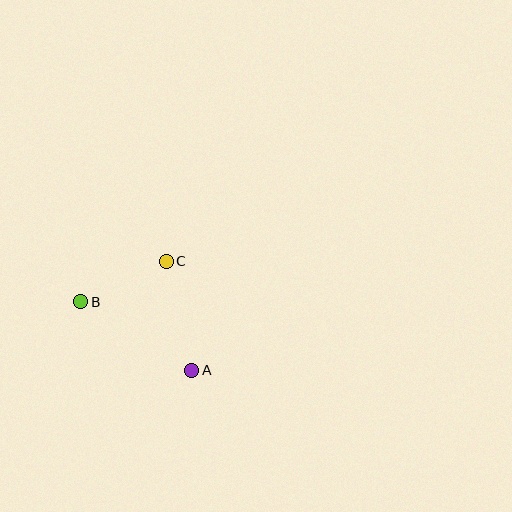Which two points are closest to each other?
Points B and C are closest to each other.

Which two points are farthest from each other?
Points A and B are farthest from each other.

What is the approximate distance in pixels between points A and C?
The distance between A and C is approximately 112 pixels.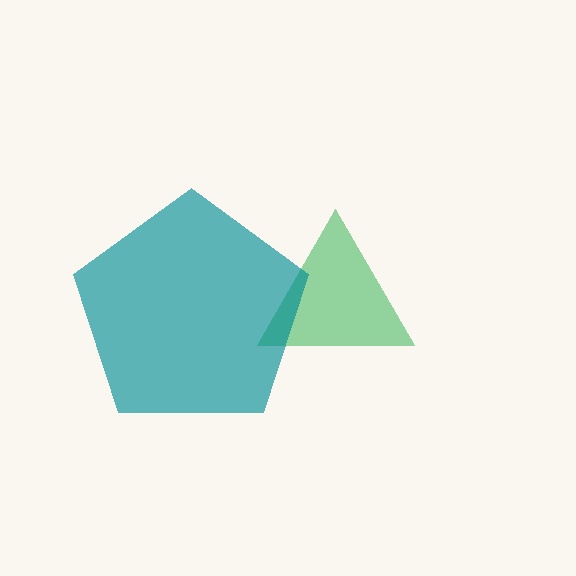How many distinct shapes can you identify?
There are 2 distinct shapes: a green triangle, a teal pentagon.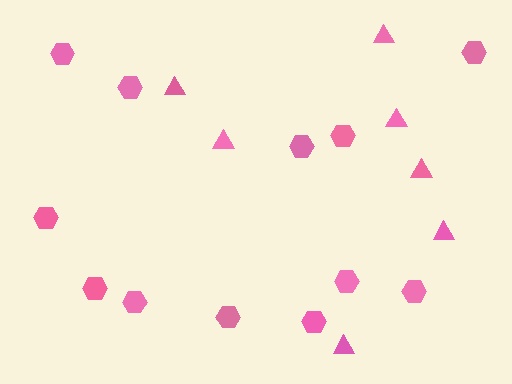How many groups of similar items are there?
There are 2 groups: one group of hexagons (12) and one group of triangles (7).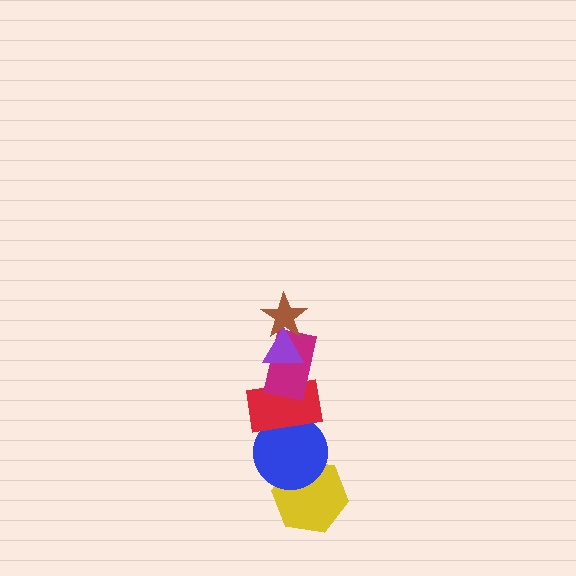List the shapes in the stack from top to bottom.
From top to bottom: the brown star, the purple triangle, the magenta rectangle, the red rectangle, the blue circle, the yellow hexagon.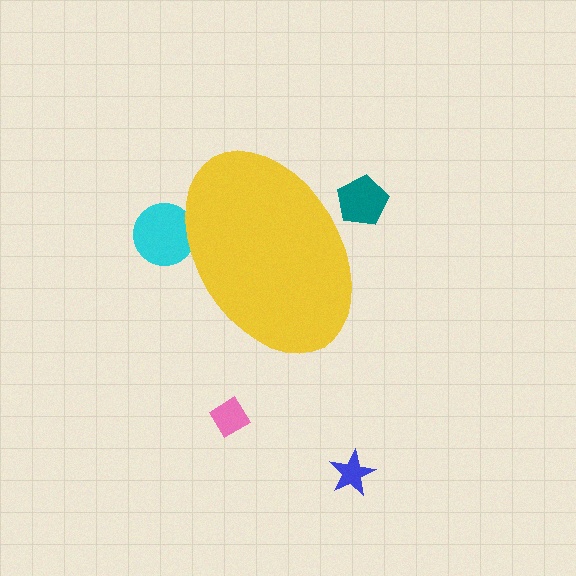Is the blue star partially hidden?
No, the blue star is fully visible.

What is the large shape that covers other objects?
A yellow ellipse.